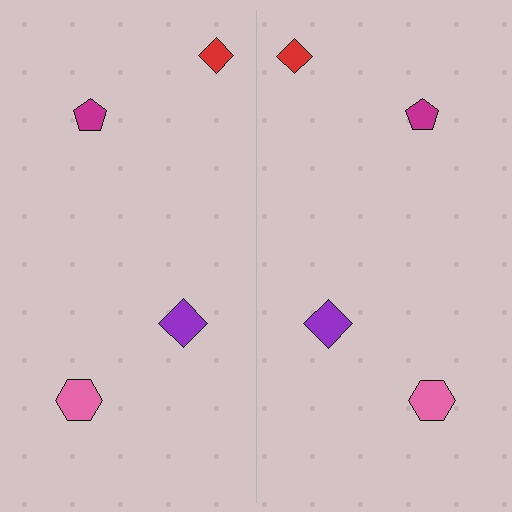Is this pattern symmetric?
Yes, this pattern has bilateral (reflection) symmetry.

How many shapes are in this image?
There are 8 shapes in this image.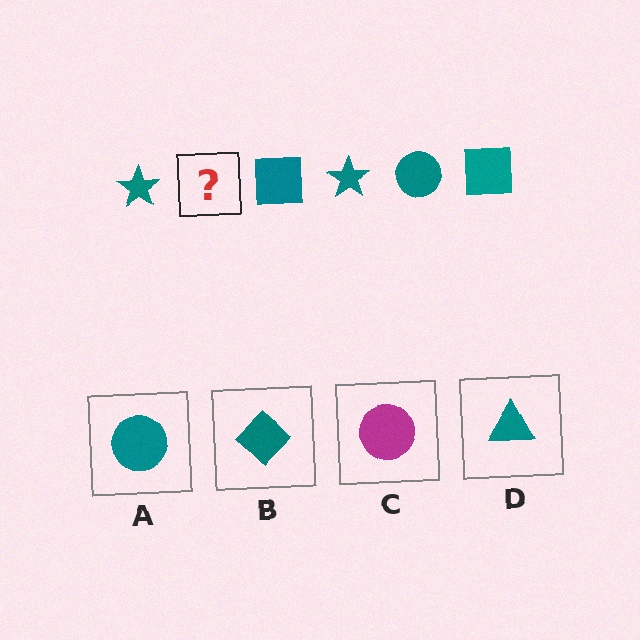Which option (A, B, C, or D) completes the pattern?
A.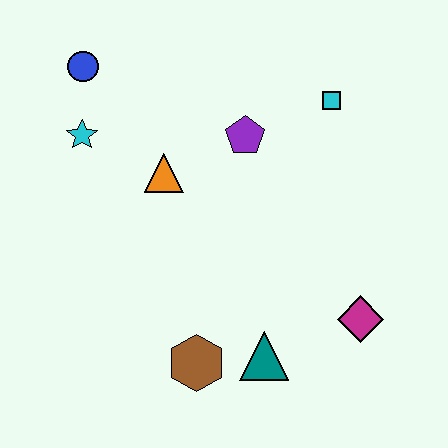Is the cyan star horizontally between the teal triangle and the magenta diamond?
No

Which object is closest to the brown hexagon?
The teal triangle is closest to the brown hexagon.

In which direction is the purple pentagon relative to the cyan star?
The purple pentagon is to the right of the cyan star.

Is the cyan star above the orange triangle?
Yes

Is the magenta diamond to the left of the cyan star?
No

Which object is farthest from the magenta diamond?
The blue circle is farthest from the magenta diamond.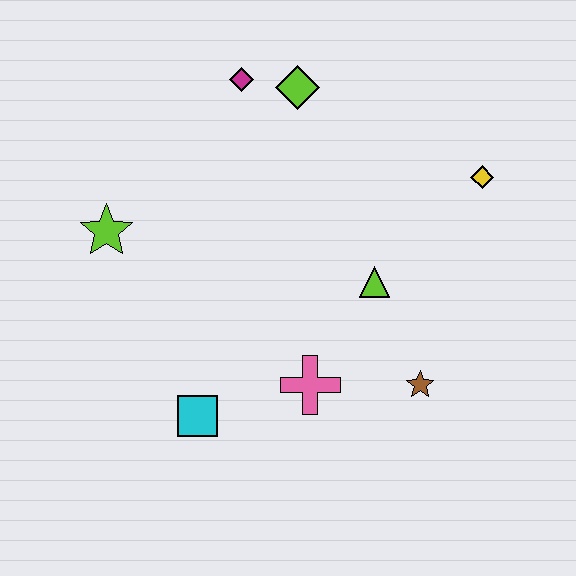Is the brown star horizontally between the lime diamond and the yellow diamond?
Yes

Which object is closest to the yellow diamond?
The lime triangle is closest to the yellow diamond.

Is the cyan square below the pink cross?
Yes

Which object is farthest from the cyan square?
The yellow diamond is farthest from the cyan square.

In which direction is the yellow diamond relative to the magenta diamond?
The yellow diamond is to the right of the magenta diamond.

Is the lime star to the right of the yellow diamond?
No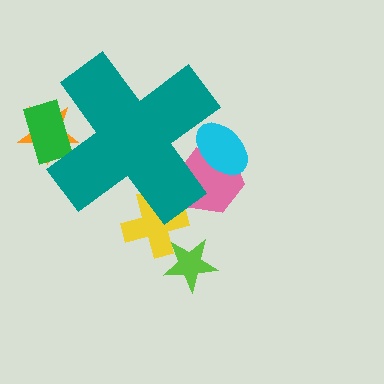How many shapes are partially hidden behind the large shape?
5 shapes are partially hidden.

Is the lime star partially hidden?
No, the lime star is fully visible.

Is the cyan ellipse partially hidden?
Yes, the cyan ellipse is partially hidden behind the teal cross.